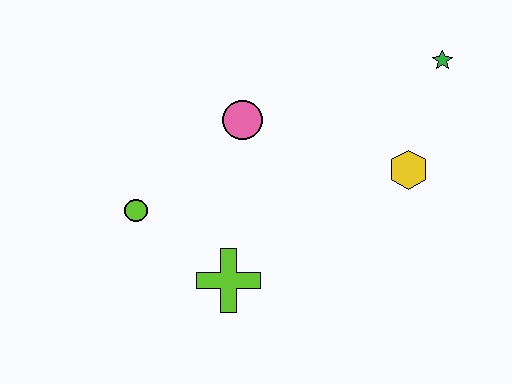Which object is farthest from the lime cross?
The green star is farthest from the lime cross.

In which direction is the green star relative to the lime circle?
The green star is to the right of the lime circle.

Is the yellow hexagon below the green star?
Yes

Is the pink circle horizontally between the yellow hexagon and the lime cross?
Yes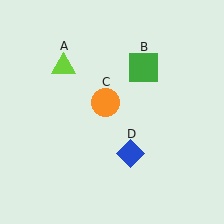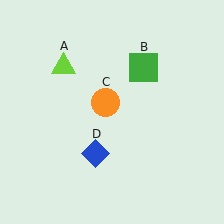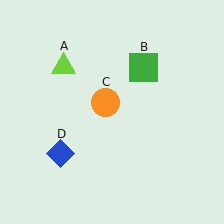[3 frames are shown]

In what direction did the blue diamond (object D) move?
The blue diamond (object D) moved left.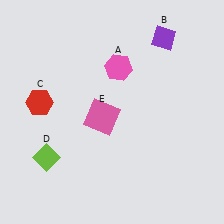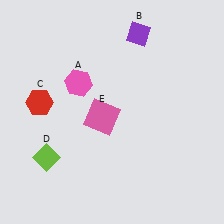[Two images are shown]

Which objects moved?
The objects that moved are: the pink hexagon (A), the purple diamond (B).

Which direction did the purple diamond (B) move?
The purple diamond (B) moved left.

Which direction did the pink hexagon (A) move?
The pink hexagon (A) moved left.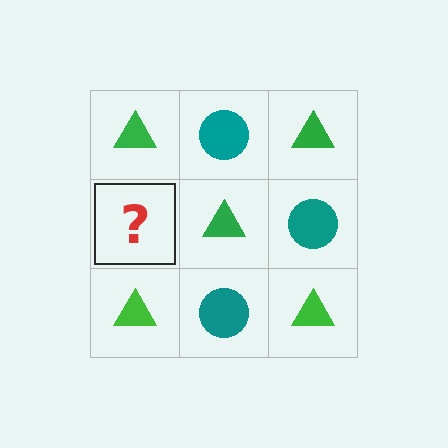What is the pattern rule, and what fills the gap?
The rule is that it alternates green triangle and teal circle in a checkerboard pattern. The gap should be filled with a teal circle.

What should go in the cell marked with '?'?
The missing cell should contain a teal circle.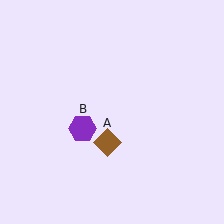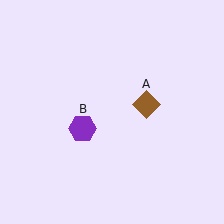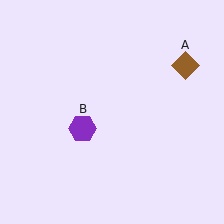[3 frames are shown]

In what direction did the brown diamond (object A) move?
The brown diamond (object A) moved up and to the right.